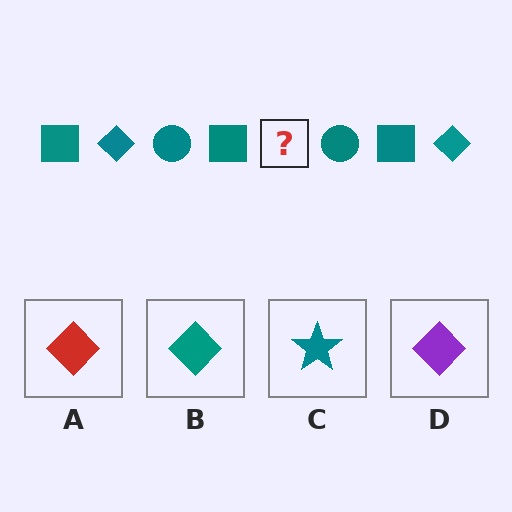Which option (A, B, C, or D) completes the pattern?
B.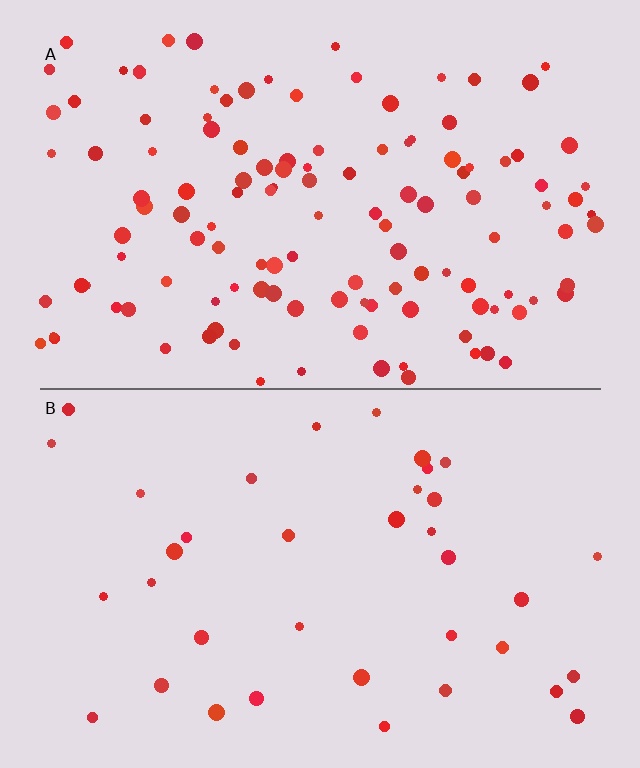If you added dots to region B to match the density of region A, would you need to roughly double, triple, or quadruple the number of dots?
Approximately triple.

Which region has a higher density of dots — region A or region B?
A (the top).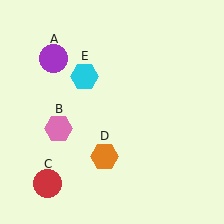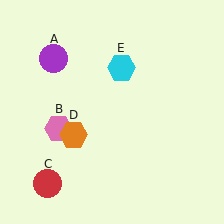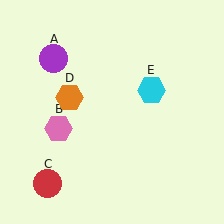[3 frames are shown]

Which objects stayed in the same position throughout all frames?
Purple circle (object A) and pink hexagon (object B) and red circle (object C) remained stationary.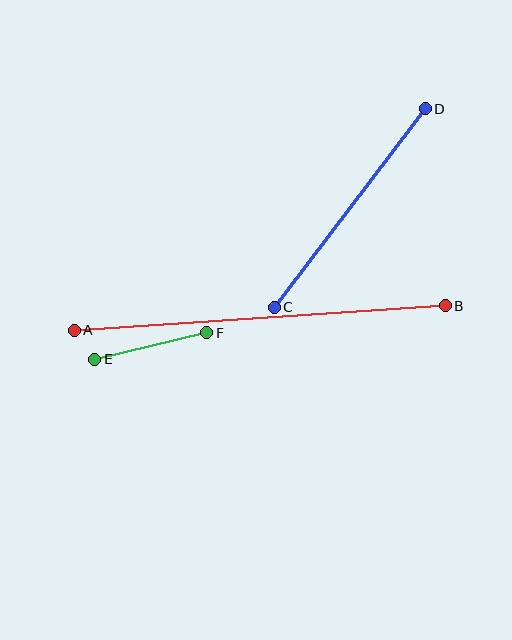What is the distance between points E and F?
The distance is approximately 115 pixels.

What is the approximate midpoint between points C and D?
The midpoint is at approximately (350, 208) pixels.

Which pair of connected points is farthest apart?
Points A and B are farthest apart.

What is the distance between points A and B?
The distance is approximately 372 pixels.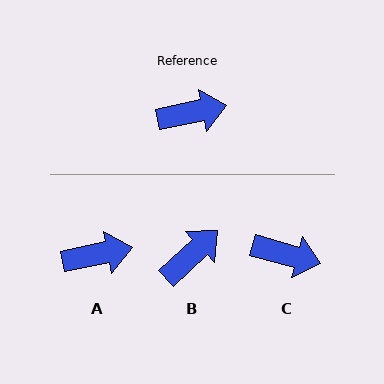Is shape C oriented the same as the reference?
No, it is off by about 27 degrees.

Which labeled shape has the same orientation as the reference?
A.